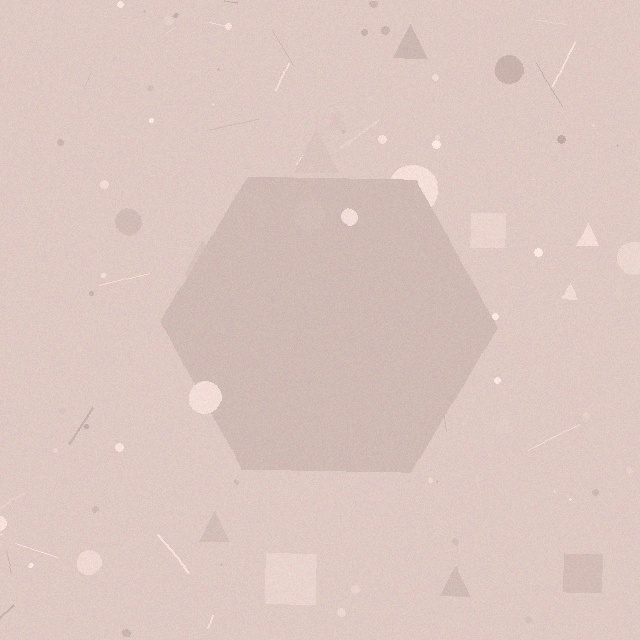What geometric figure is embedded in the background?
A hexagon is embedded in the background.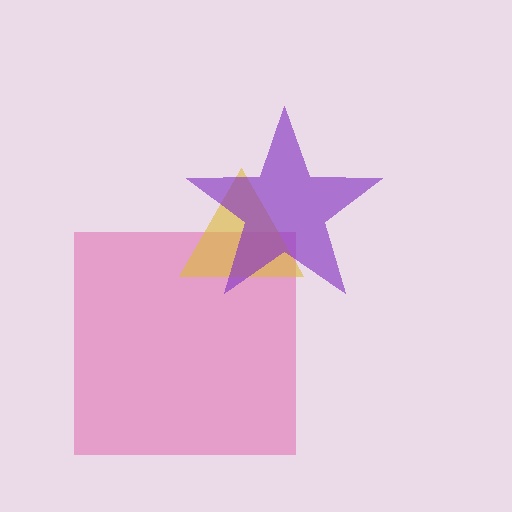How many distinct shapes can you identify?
There are 3 distinct shapes: a pink square, a yellow triangle, a purple star.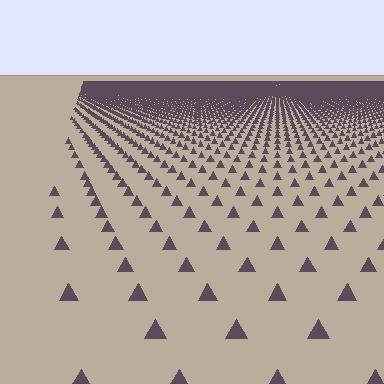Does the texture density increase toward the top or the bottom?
Density increases toward the top.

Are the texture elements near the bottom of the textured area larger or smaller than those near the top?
Larger. Near the bottom, elements are closer to the viewer and appear at a bigger on-screen size.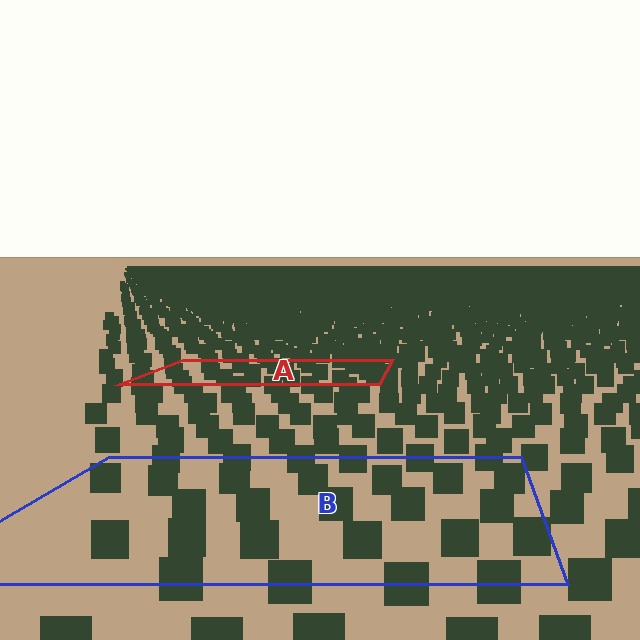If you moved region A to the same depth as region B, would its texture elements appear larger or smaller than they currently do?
They would appear larger. At a closer depth, the same texture elements are projected at a bigger on-screen size.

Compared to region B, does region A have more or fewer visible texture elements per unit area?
Region A has more texture elements per unit area — they are packed more densely because it is farther away.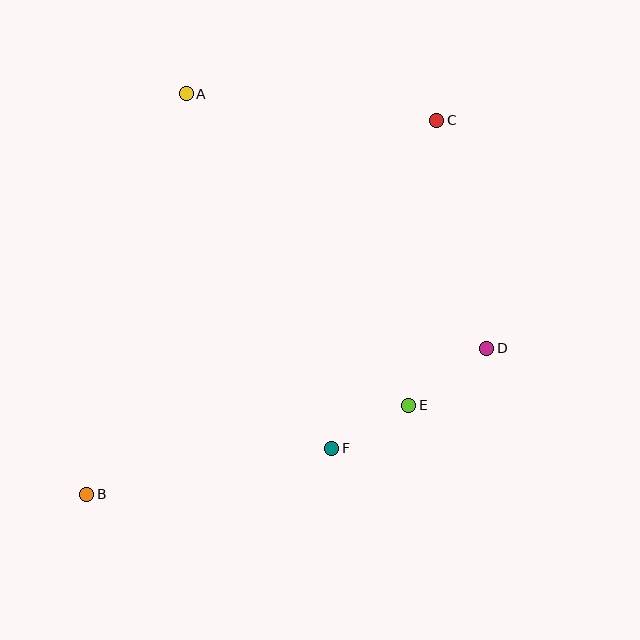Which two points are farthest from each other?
Points B and C are farthest from each other.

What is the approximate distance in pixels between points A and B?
The distance between A and B is approximately 413 pixels.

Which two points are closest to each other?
Points E and F are closest to each other.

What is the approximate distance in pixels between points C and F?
The distance between C and F is approximately 344 pixels.